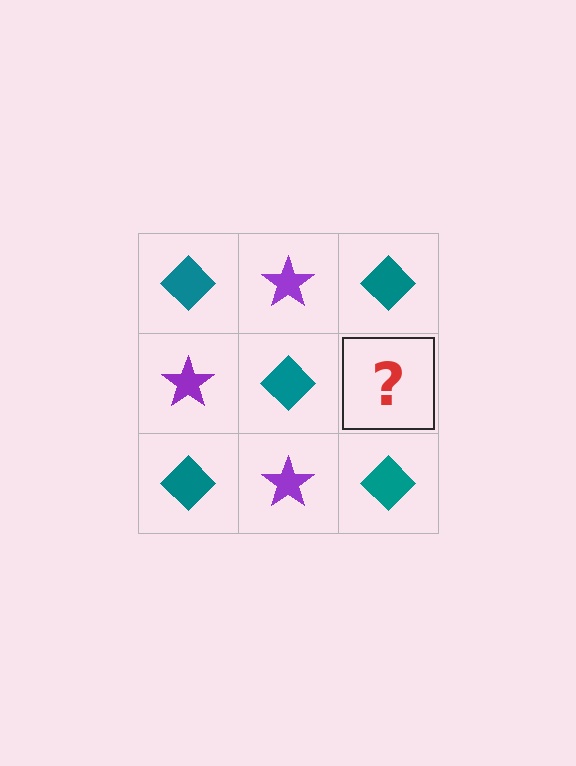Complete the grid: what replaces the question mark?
The question mark should be replaced with a purple star.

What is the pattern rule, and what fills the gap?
The rule is that it alternates teal diamond and purple star in a checkerboard pattern. The gap should be filled with a purple star.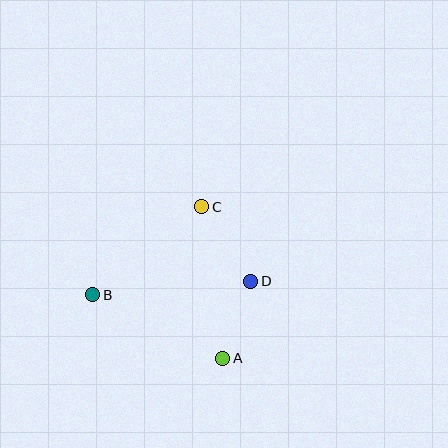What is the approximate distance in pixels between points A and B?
The distance between A and B is approximately 145 pixels.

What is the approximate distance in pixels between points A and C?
The distance between A and C is approximately 153 pixels.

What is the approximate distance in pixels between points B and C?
The distance between B and C is approximately 140 pixels.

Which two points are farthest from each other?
Points B and D are farthest from each other.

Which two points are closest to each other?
Points A and D are closest to each other.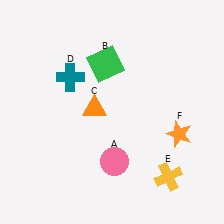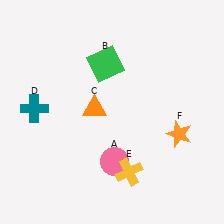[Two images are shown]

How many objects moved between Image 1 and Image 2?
2 objects moved between the two images.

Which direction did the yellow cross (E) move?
The yellow cross (E) moved left.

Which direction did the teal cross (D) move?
The teal cross (D) moved left.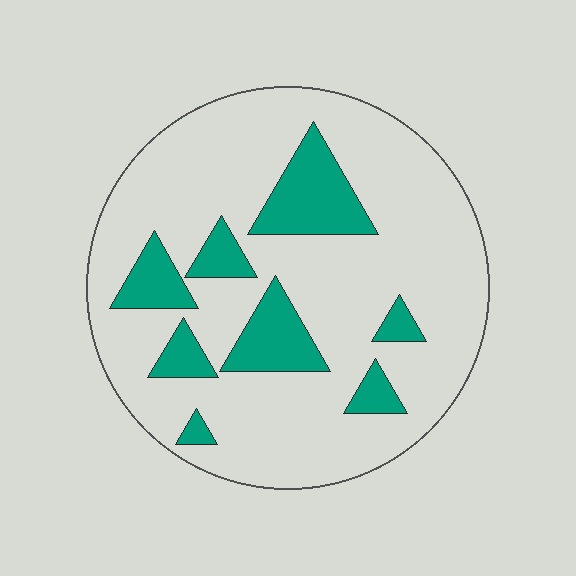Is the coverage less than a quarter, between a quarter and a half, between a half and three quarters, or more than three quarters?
Less than a quarter.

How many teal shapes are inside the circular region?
8.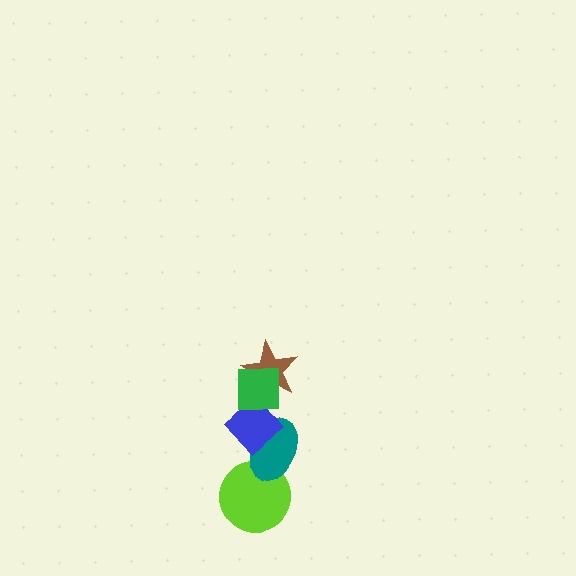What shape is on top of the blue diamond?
The brown star is on top of the blue diamond.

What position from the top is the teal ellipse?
The teal ellipse is 4th from the top.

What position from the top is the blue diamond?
The blue diamond is 3rd from the top.